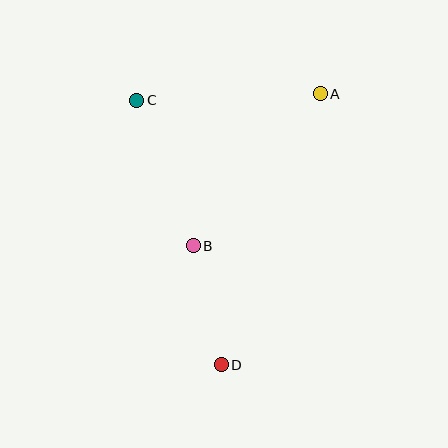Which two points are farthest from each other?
Points A and D are farthest from each other.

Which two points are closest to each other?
Points B and D are closest to each other.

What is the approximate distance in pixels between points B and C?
The distance between B and C is approximately 156 pixels.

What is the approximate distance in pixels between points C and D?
The distance between C and D is approximately 278 pixels.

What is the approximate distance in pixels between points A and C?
The distance between A and C is approximately 183 pixels.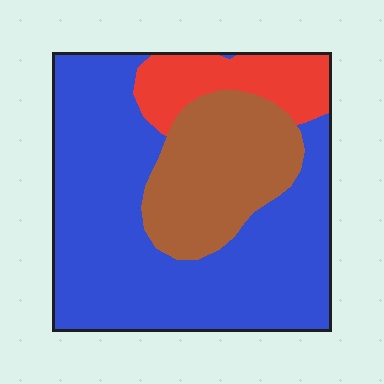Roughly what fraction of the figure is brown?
Brown takes up about one quarter (1/4) of the figure.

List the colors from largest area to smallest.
From largest to smallest: blue, brown, red.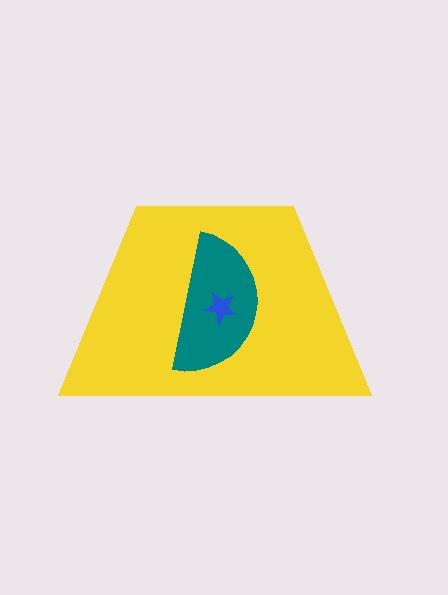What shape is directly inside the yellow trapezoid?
The teal semicircle.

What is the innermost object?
The blue star.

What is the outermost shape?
The yellow trapezoid.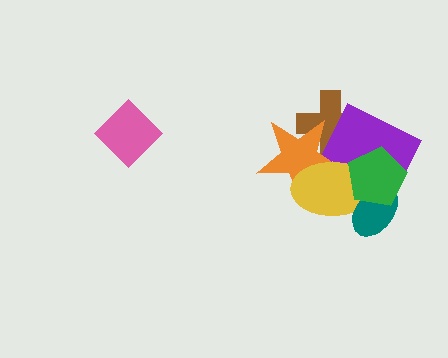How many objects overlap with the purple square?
5 objects overlap with the purple square.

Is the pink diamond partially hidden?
No, no other shape covers it.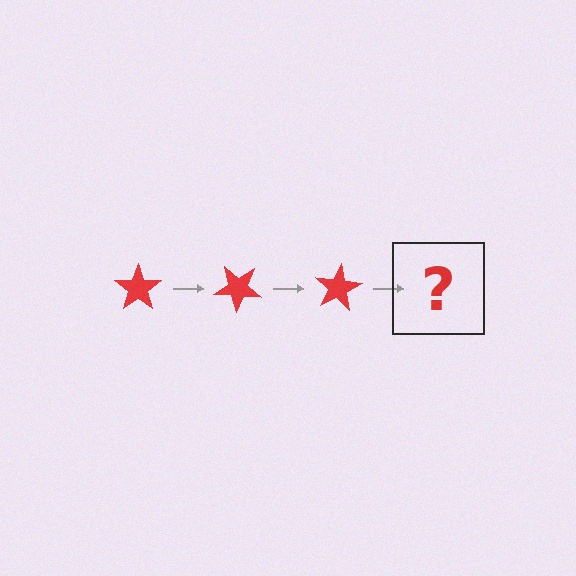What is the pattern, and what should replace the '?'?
The pattern is that the star rotates 40 degrees each step. The '?' should be a red star rotated 120 degrees.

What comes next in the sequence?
The next element should be a red star rotated 120 degrees.